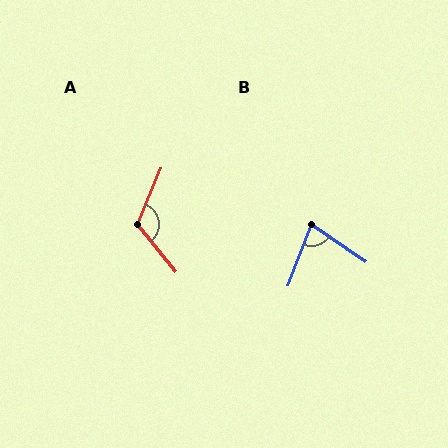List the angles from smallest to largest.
B (76°), A (119°).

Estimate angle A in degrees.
Approximately 119 degrees.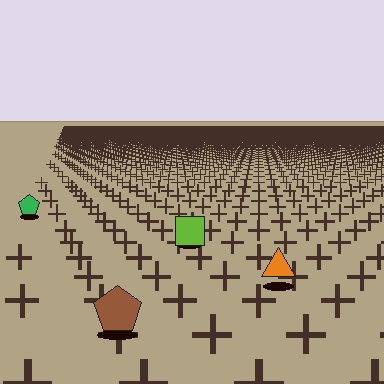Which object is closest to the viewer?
The brown pentagon is closest. The texture marks near it are larger and more spread out.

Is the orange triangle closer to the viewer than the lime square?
Yes. The orange triangle is closer — you can tell from the texture gradient: the ground texture is coarser near it.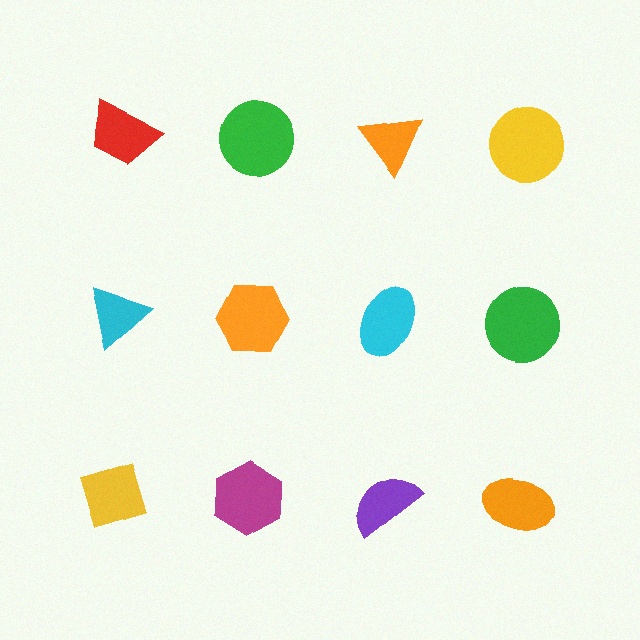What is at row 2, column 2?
An orange hexagon.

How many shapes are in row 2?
4 shapes.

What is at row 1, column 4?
A yellow circle.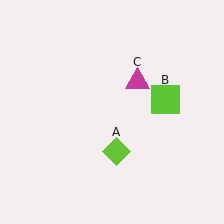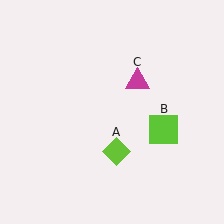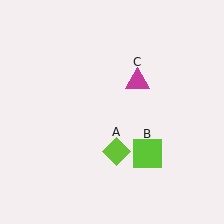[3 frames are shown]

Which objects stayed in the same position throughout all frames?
Lime diamond (object A) and magenta triangle (object C) remained stationary.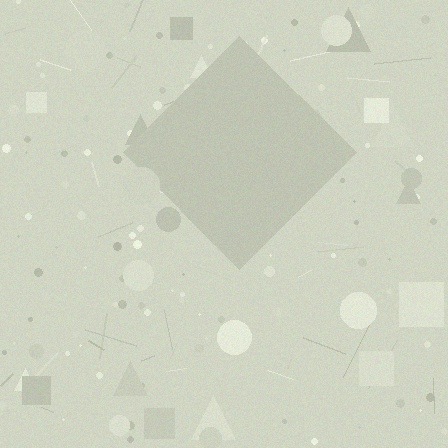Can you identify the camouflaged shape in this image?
The camouflaged shape is a diamond.